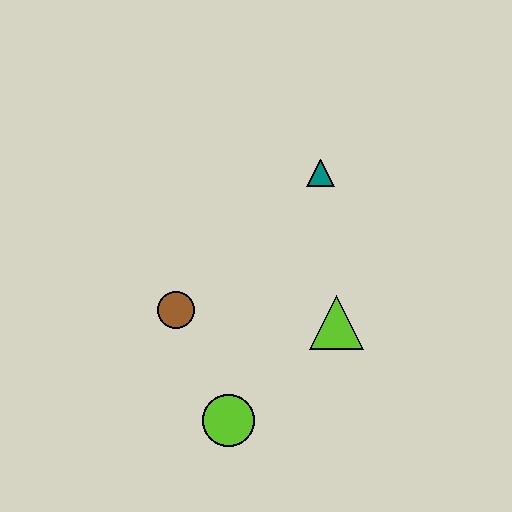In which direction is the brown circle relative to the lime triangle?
The brown circle is to the left of the lime triangle.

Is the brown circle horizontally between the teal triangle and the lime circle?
No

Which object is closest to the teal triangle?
The lime triangle is closest to the teal triangle.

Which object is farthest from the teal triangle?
The lime circle is farthest from the teal triangle.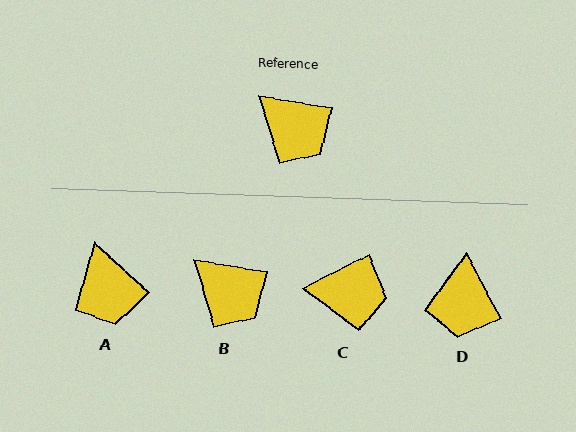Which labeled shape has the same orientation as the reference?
B.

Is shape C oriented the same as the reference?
No, it is off by about 36 degrees.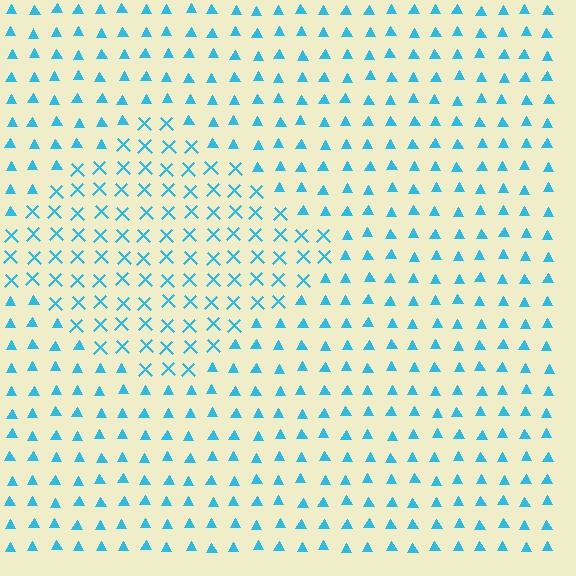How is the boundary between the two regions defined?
The boundary is defined by a change in element shape: X marks inside vs. triangles outside. All elements share the same color and spacing.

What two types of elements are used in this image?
The image uses X marks inside the diamond region and triangles outside it.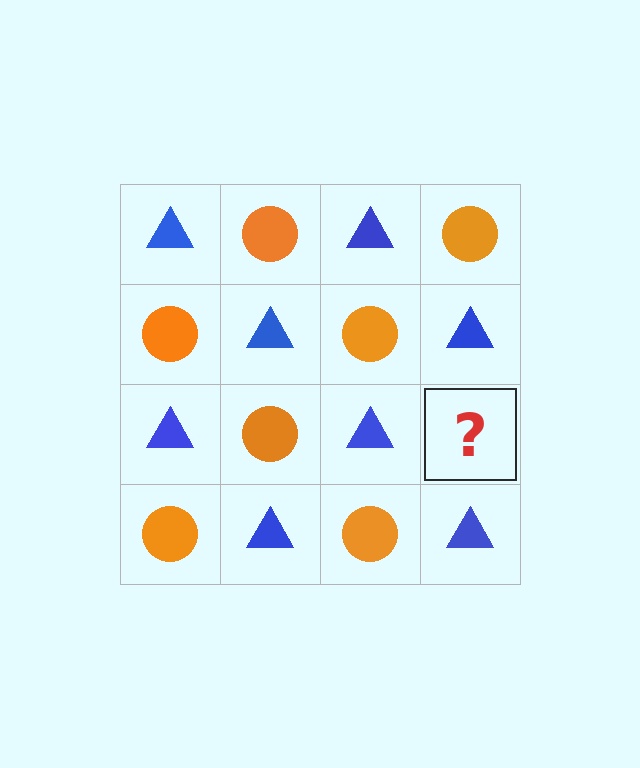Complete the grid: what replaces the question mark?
The question mark should be replaced with an orange circle.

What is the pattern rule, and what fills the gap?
The rule is that it alternates blue triangle and orange circle in a checkerboard pattern. The gap should be filled with an orange circle.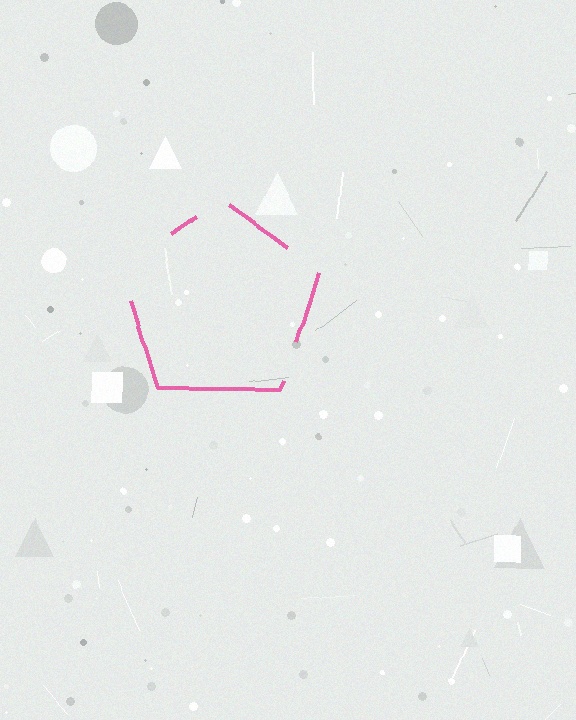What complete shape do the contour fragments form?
The contour fragments form a pentagon.